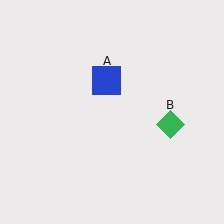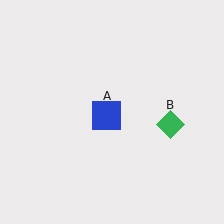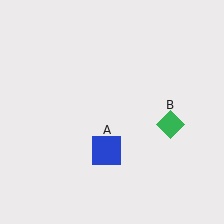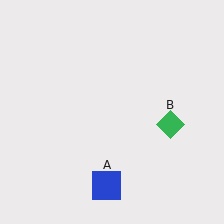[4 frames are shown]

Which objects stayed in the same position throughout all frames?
Green diamond (object B) remained stationary.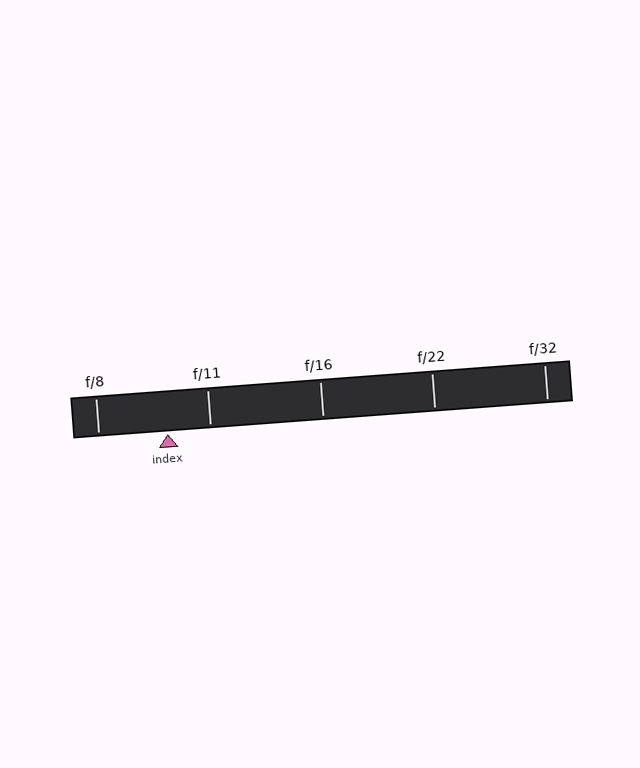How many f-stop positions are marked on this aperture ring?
There are 5 f-stop positions marked.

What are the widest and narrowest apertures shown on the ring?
The widest aperture shown is f/8 and the narrowest is f/32.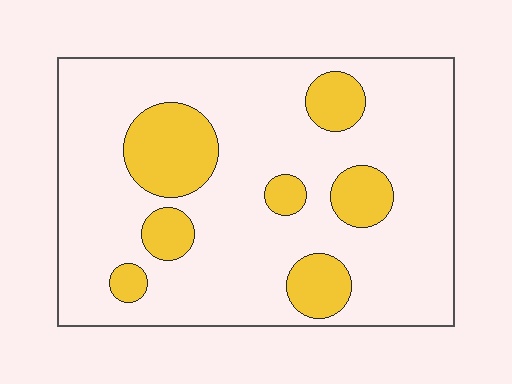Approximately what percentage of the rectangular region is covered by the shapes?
Approximately 20%.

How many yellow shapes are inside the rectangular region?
7.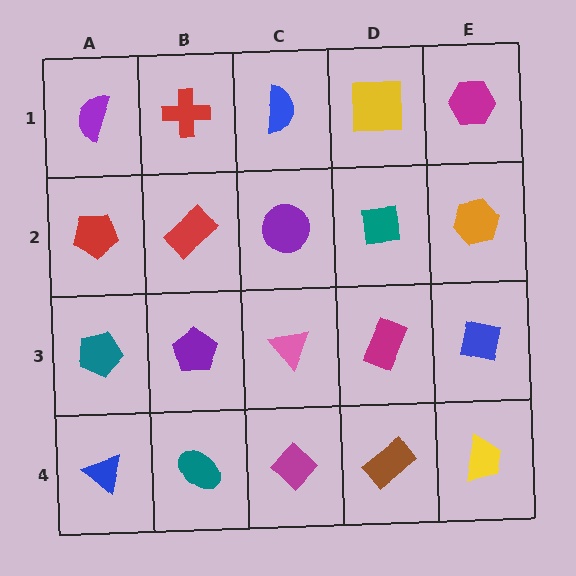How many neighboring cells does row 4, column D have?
3.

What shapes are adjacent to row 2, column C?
A blue semicircle (row 1, column C), a pink triangle (row 3, column C), a red rectangle (row 2, column B), a teal square (row 2, column D).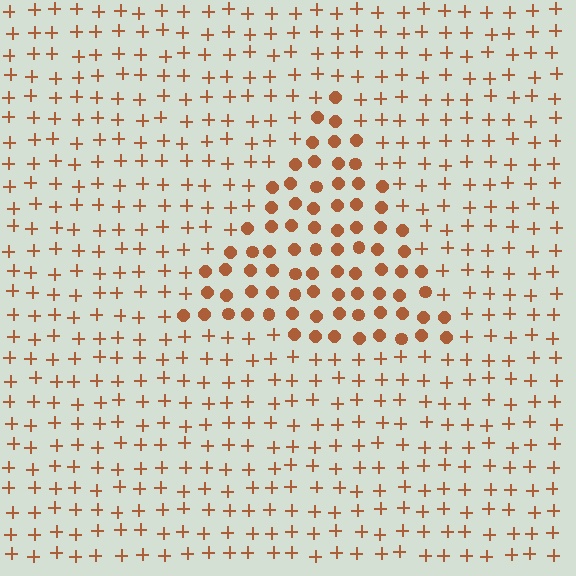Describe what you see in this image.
The image is filled with small brown elements arranged in a uniform grid. A triangle-shaped region contains circles, while the surrounding area contains plus signs. The boundary is defined purely by the change in element shape.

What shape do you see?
I see a triangle.